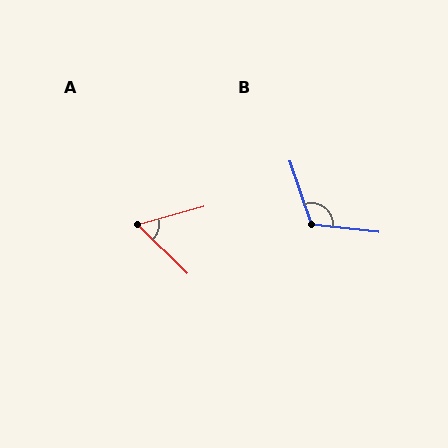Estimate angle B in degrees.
Approximately 116 degrees.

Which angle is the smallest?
A, at approximately 60 degrees.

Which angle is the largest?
B, at approximately 116 degrees.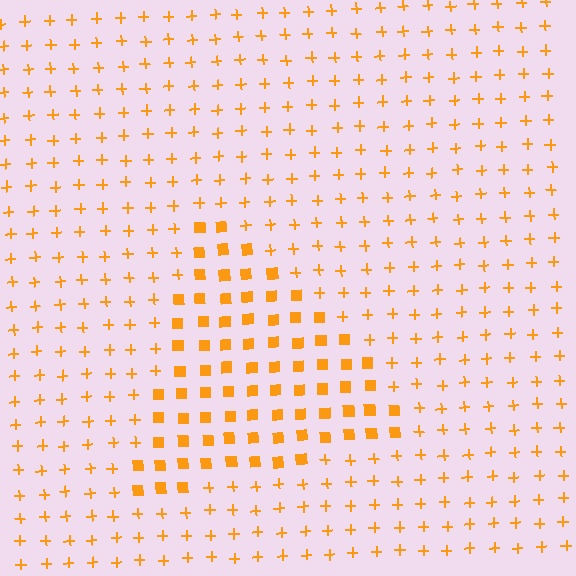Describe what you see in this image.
The image is filled with small orange elements arranged in a uniform grid. A triangle-shaped region contains squares, while the surrounding area contains plus signs. The boundary is defined purely by the change in element shape.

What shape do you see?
I see a triangle.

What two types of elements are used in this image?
The image uses squares inside the triangle region and plus signs outside it.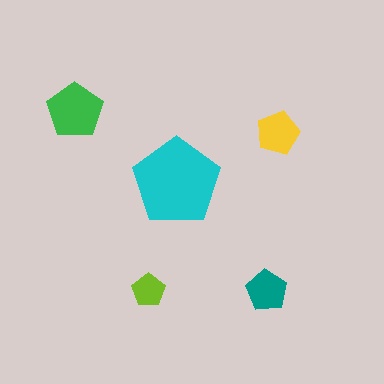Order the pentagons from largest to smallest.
the cyan one, the green one, the yellow one, the teal one, the lime one.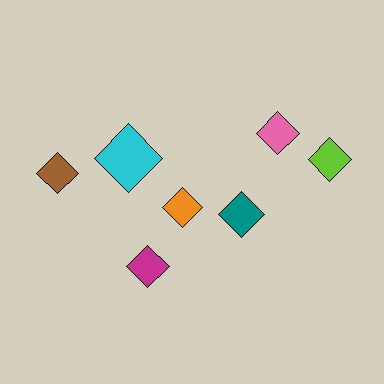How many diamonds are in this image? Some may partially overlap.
There are 7 diamonds.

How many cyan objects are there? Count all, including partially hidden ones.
There is 1 cyan object.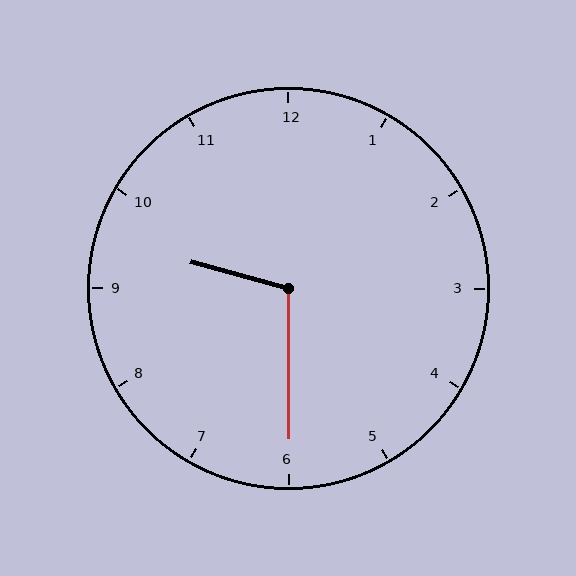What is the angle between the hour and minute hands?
Approximately 105 degrees.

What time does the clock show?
9:30.